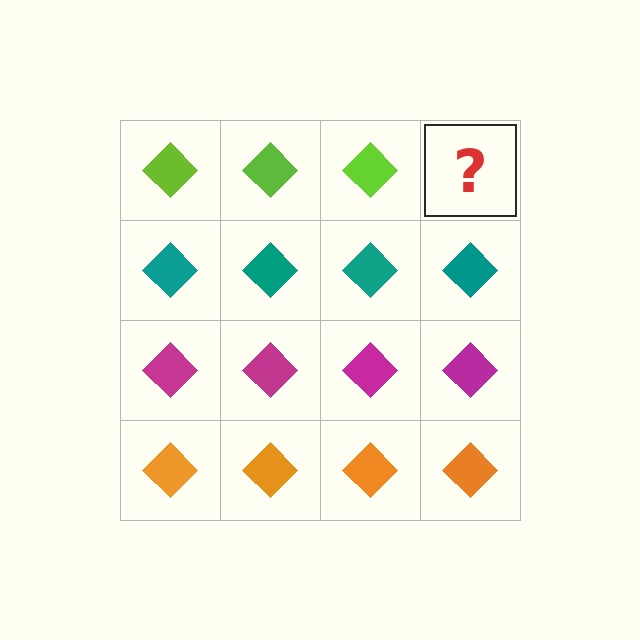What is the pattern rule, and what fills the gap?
The rule is that each row has a consistent color. The gap should be filled with a lime diamond.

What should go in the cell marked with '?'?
The missing cell should contain a lime diamond.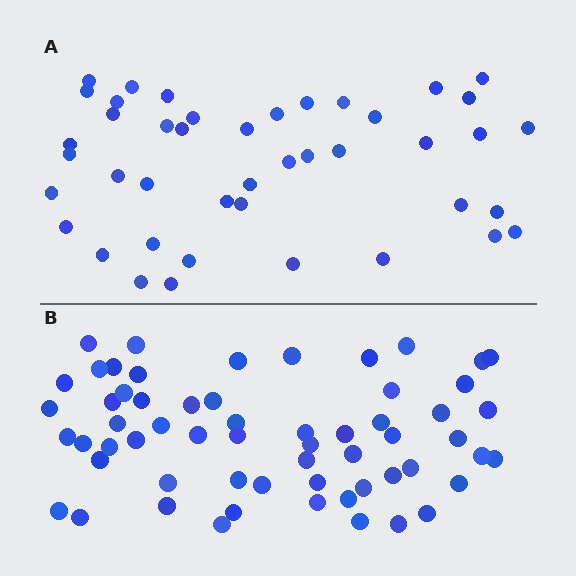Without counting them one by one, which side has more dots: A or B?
Region B (the bottom region) has more dots.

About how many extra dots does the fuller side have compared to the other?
Region B has approximately 15 more dots than region A.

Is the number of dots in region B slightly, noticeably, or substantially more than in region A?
Region B has noticeably more, but not dramatically so. The ratio is roughly 1.4 to 1.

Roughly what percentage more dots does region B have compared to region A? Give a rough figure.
About 40% more.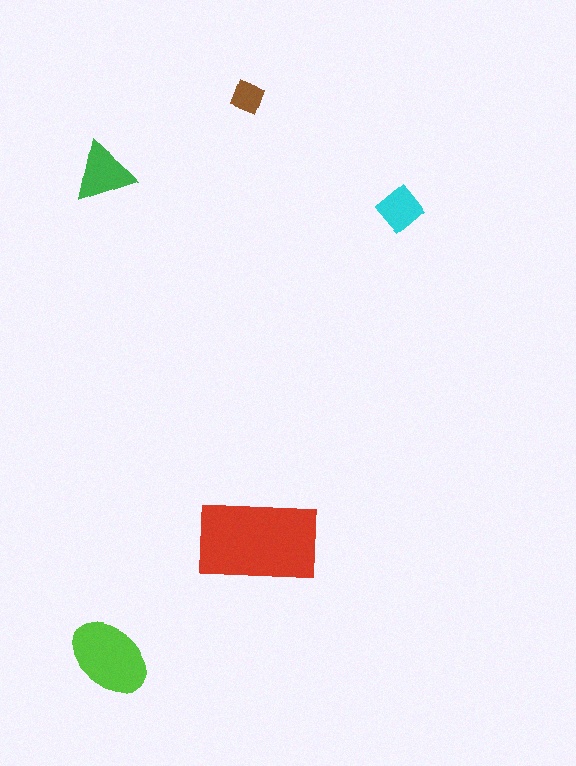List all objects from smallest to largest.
The brown square, the cyan diamond, the green triangle, the lime ellipse, the red rectangle.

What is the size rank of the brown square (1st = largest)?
5th.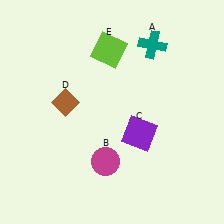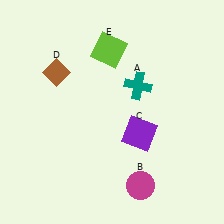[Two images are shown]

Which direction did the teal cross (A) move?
The teal cross (A) moved down.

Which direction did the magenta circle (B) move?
The magenta circle (B) moved right.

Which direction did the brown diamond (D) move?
The brown diamond (D) moved up.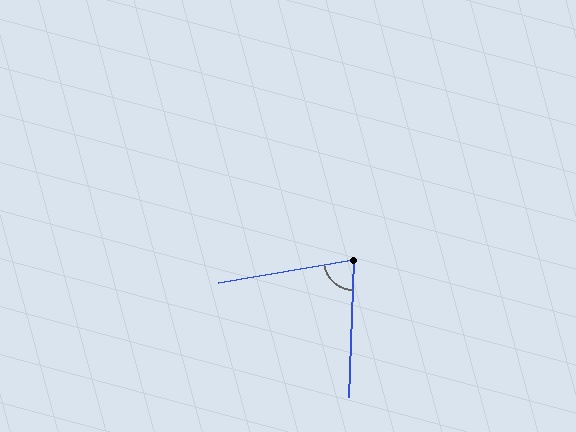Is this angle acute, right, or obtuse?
It is acute.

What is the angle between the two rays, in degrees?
Approximately 78 degrees.